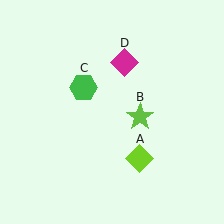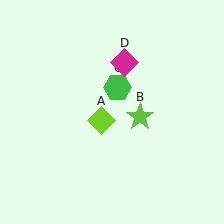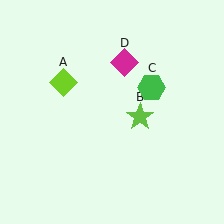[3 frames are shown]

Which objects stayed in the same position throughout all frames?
Lime star (object B) and magenta diamond (object D) remained stationary.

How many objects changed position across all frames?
2 objects changed position: lime diamond (object A), green hexagon (object C).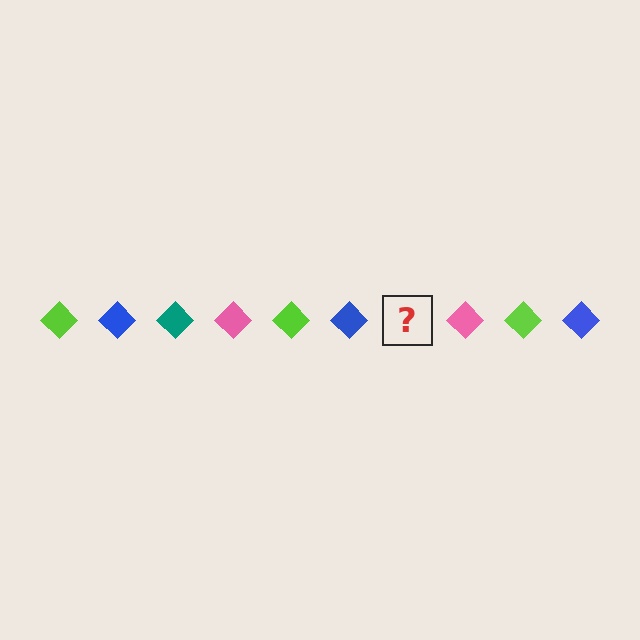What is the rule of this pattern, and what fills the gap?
The rule is that the pattern cycles through lime, blue, teal, pink diamonds. The gap should be filled with a teal diamond.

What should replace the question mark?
The question mark should be replaced with a teal diamond.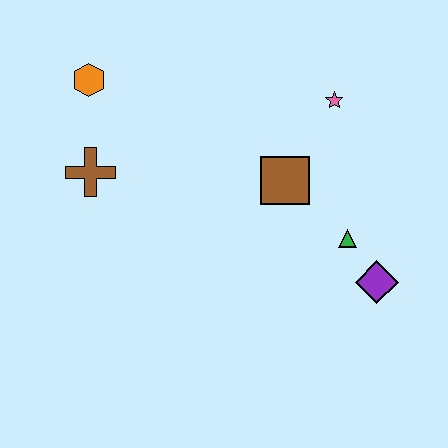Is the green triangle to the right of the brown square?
Yes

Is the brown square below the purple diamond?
No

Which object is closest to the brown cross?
The orange hexagon is closest to the brown cross.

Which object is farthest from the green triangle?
The orange hexagon is farthest from the green triangle.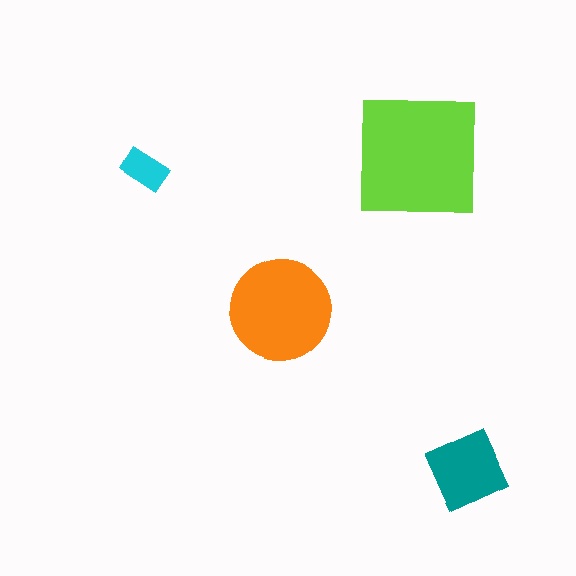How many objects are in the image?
There are 4 objects in the image.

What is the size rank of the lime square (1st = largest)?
1st.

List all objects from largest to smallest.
The lime square, the orange circle, the teal diamond, the cyan rectangle.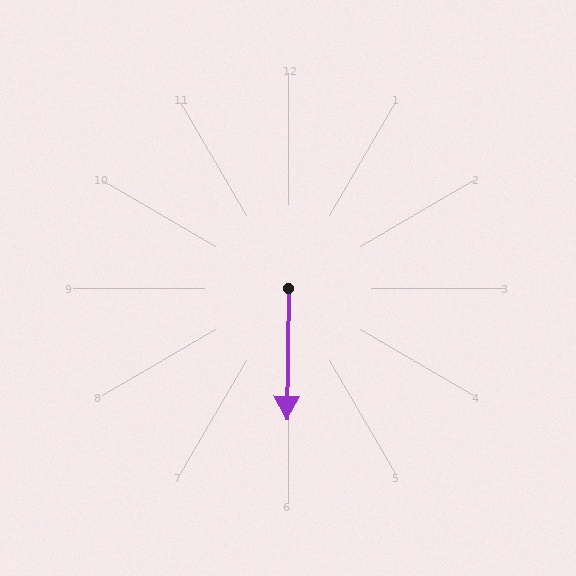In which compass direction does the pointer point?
South.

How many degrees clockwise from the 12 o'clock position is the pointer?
Approximately 181 degrees.